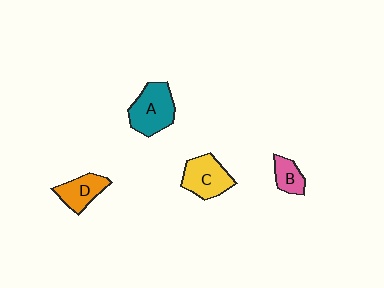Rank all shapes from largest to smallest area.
From largest to smallest: A (teal), C (yellow), D (orange), B (pink).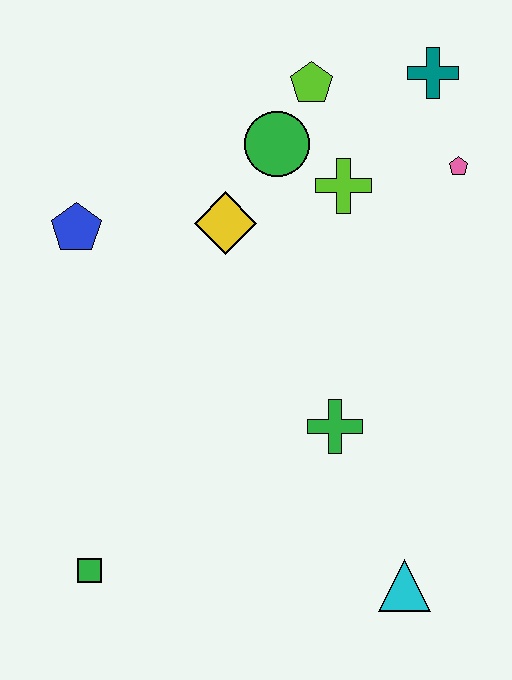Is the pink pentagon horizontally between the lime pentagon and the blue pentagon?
No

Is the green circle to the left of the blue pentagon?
No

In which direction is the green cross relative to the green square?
The green cross is to the right of the green square.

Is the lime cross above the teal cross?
No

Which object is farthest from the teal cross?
The green square is farthest from the teal cross.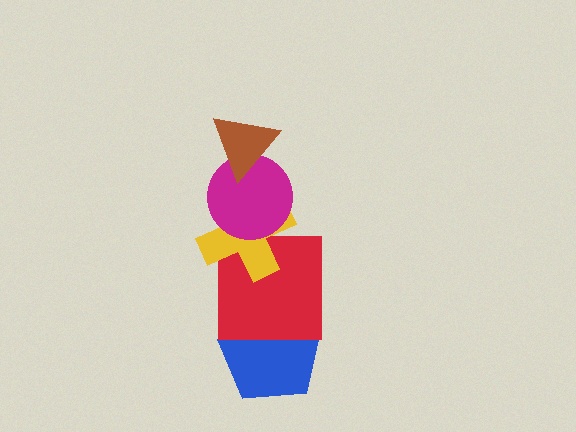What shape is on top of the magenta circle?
The brown triangle is on top of the magenta circle.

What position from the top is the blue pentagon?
The blue pentagon is 5th from the top.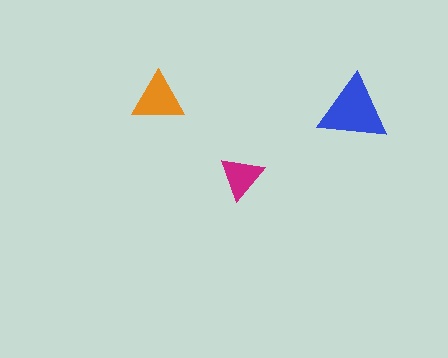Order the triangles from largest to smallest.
the blue one, the orange one, the magenta one.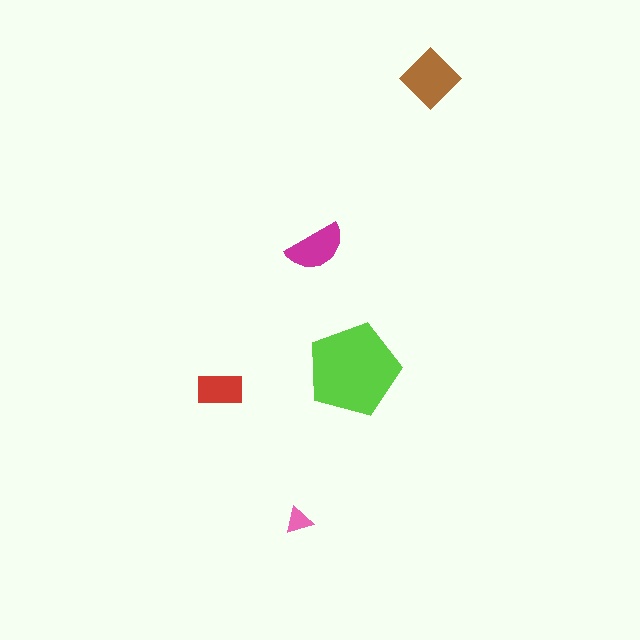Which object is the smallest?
The pink triangle.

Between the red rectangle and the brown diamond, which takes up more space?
The brown diamond.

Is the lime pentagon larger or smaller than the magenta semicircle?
Larger.